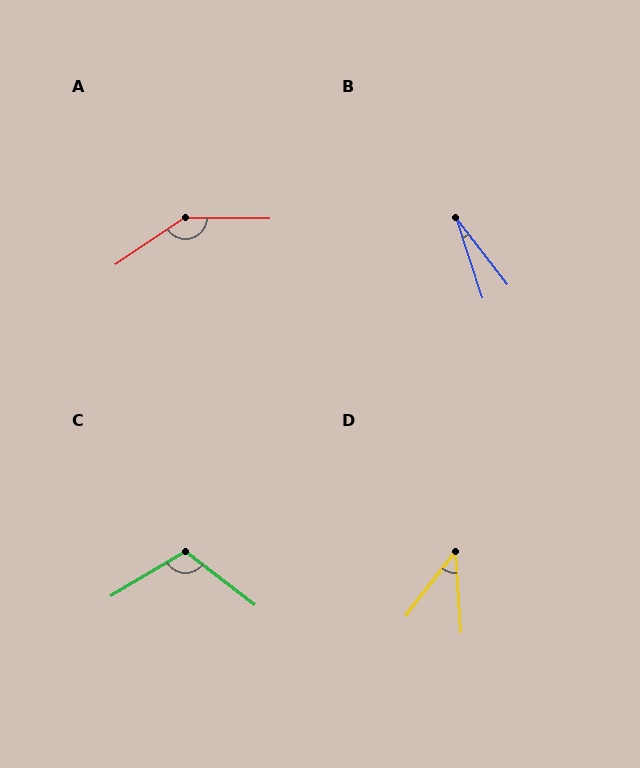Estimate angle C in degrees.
Approximately 111 degrees.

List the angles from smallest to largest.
B (20°), D (42°), C (111°), A (146°).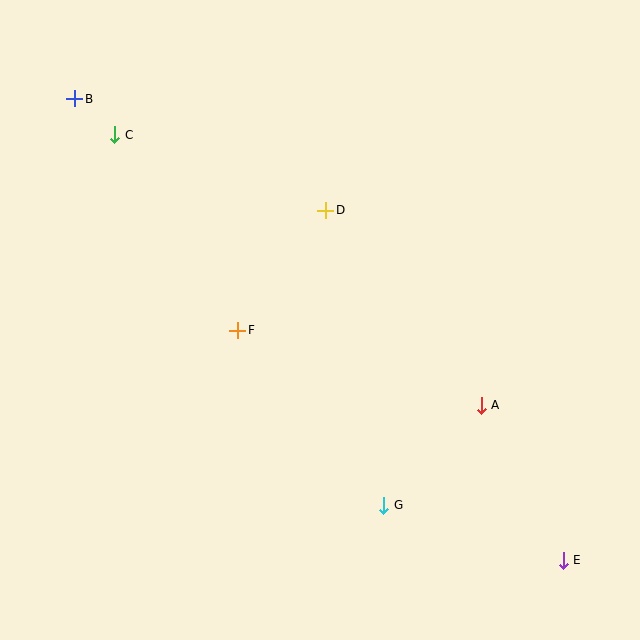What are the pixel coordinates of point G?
Point G is at (384, 505).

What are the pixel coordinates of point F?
Point F is at (238, 330).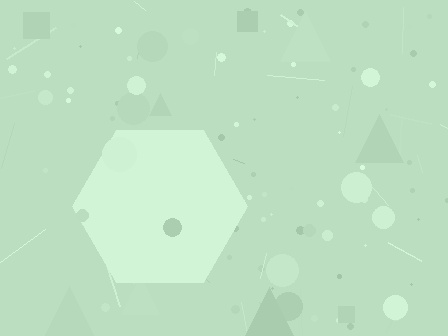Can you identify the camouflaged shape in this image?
The camouflaged shape is a hexagon.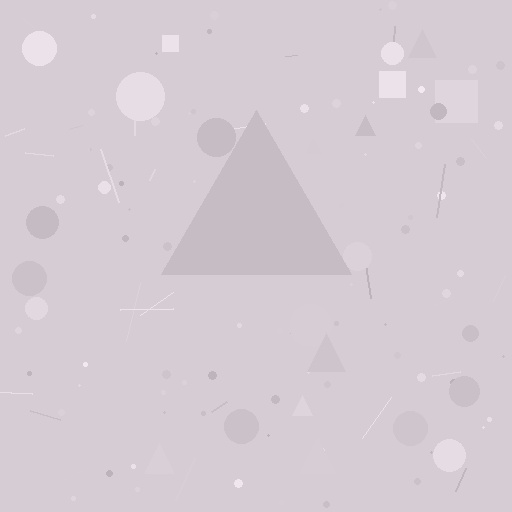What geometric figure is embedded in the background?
A triangle is embedded in the background.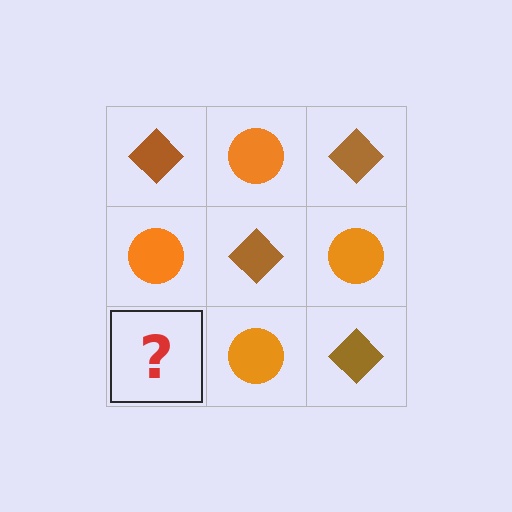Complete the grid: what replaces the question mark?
The question mark should be replaced with a brown diamond.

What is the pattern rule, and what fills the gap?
The rule is that it alternates brown diamond and orange circle in a checkerboard pattern. The gap should be filled with a brown diamond.